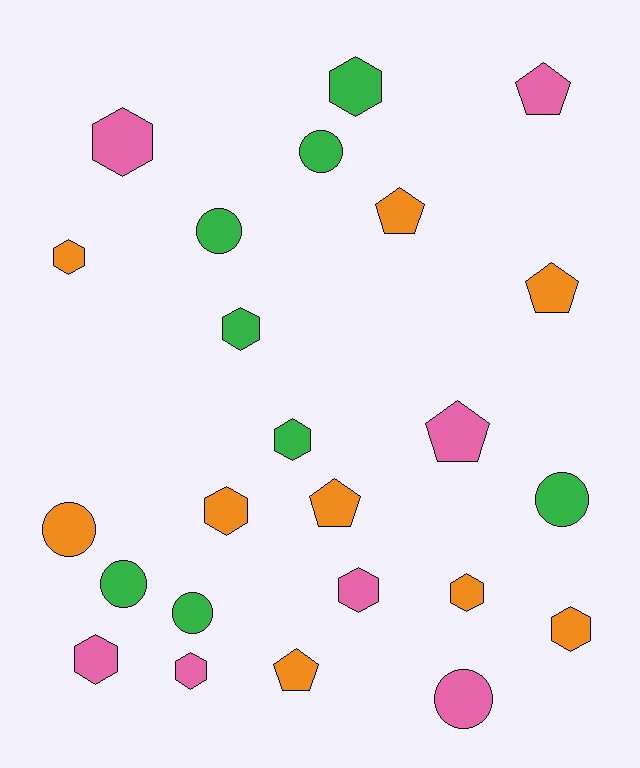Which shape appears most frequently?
Hexagon, with 11 objects.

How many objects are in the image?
There are 24 objects.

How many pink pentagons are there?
There are 2 pink pentagons.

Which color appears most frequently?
Orange, with 9 objects.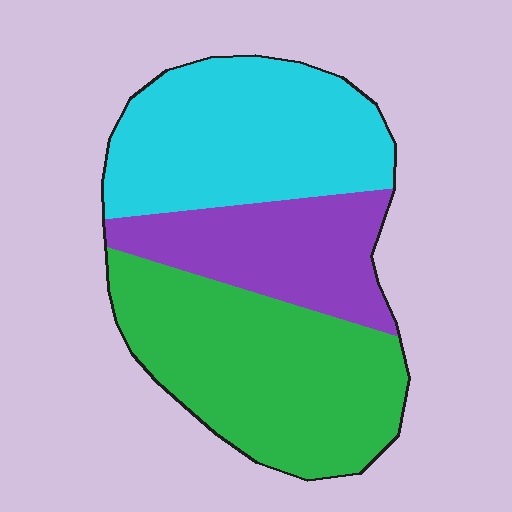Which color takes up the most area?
Green, at roughly 40%.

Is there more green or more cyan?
Green.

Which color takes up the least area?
Purple, at roughly 25%.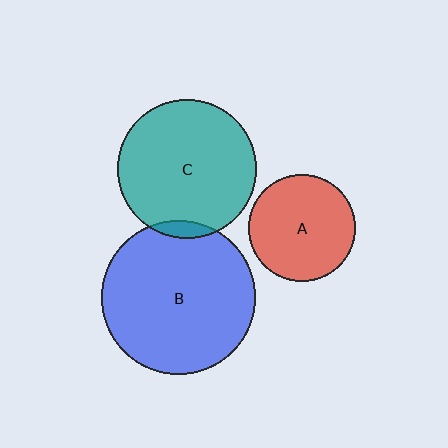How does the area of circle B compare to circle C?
Approximately 1.2 times.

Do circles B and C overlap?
Yes.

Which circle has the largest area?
Circle B (blue).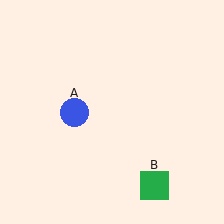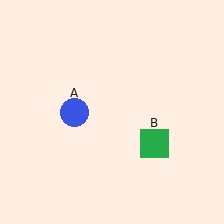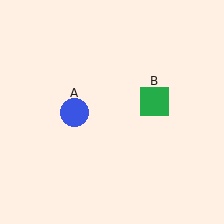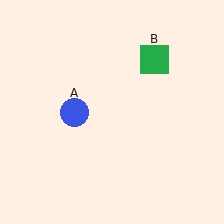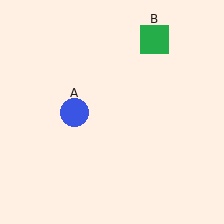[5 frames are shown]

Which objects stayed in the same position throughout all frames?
Blue circle (object A) remained stationary.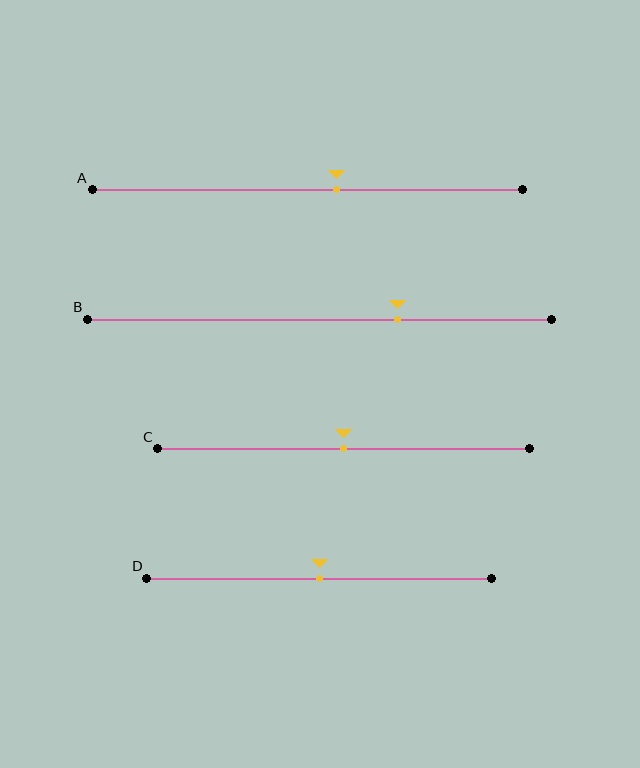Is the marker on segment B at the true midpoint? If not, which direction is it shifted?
No, the marker on segment B is shifted to the right by about 17% of the segment length.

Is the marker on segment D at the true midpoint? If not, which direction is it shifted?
Yes, the marker on segment D is at the true midpoint.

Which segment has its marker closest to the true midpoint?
Segment C has its marker closest to the true midpoint.